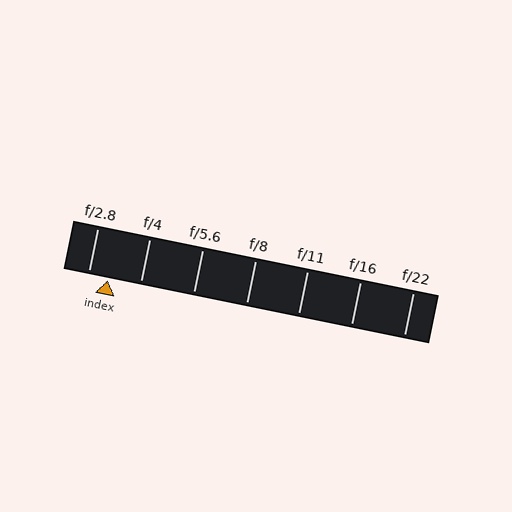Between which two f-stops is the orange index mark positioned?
The index mark is between f/2.8 and f/4.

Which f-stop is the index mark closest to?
The index mark is closest to f/2.8.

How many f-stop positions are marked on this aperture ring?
There are 7 f-stop positions marked.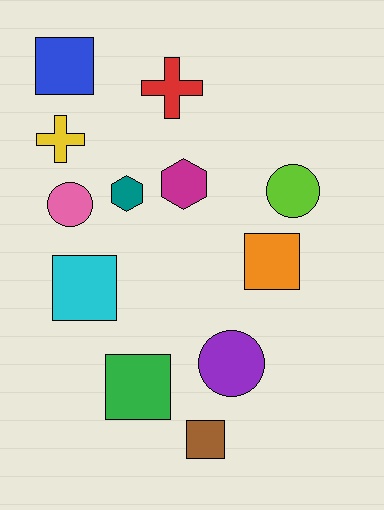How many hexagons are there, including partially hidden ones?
There are 2 hexagons.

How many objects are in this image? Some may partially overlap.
There are 12 objects.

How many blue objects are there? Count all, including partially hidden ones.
There is 1 blue object.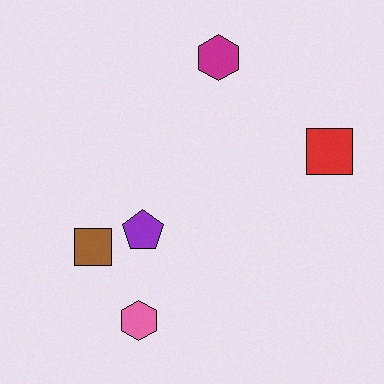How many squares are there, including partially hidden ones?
There are 2 squares.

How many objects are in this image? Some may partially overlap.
There are 5 objects.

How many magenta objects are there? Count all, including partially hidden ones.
There is 1 magenta object.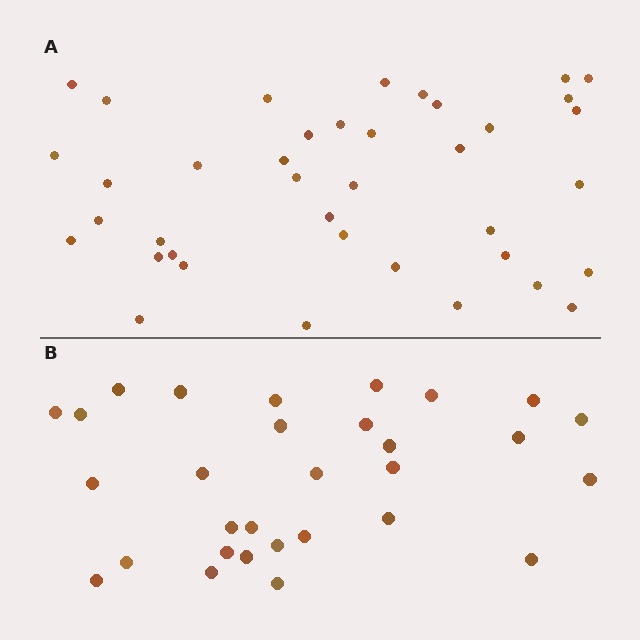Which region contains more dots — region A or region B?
Region A (the top region) has more dots.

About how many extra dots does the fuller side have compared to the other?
Region A has roughly 8 or so more dots than region B.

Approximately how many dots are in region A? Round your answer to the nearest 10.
About 40 dots. (The exact count is 39, which rounds to 40.)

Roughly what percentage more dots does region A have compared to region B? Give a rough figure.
About 30% more.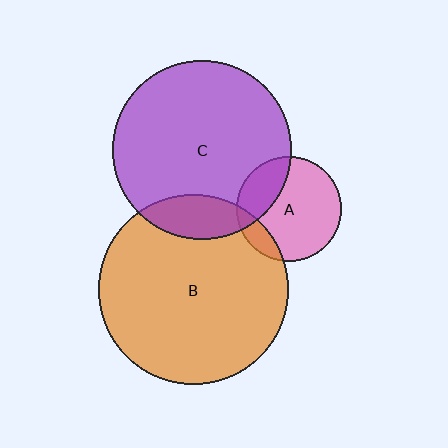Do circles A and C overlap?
Yes.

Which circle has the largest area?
Circle B (orange).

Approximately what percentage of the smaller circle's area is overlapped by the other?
Approximately 25%.